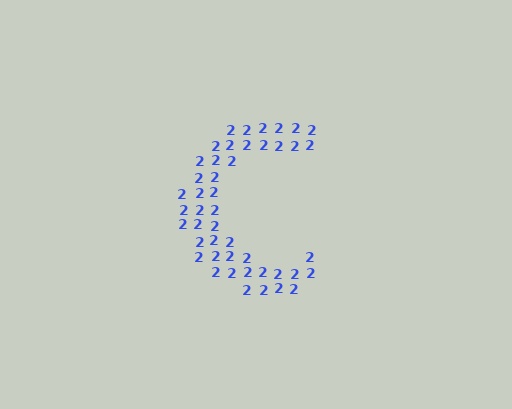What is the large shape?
The large shape is the letter C.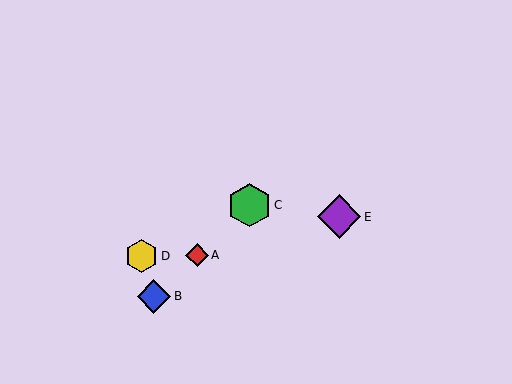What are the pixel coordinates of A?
Object A is at (197, 255).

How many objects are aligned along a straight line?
3 objects (A, B, C) are aligned along a straight line.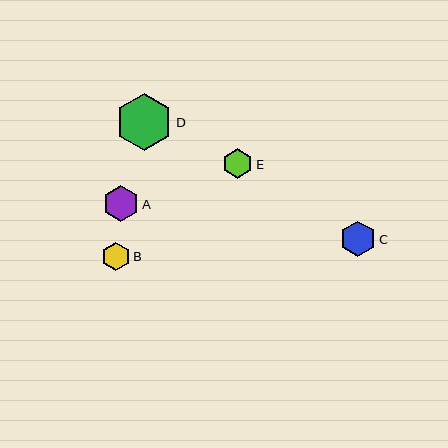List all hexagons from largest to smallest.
From largest to smallest: D, A, C, E, B.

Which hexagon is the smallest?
Hexagon B is the smallest with a size of approximately 28 pixels.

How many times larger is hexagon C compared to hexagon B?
Hexagon C is approximately 1.3 times the size of hexagon B.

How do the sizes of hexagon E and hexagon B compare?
Hexagon E and hexagon B are approximately the same size.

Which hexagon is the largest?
Hexagon D is the largest with a size of approximately 57 pixels.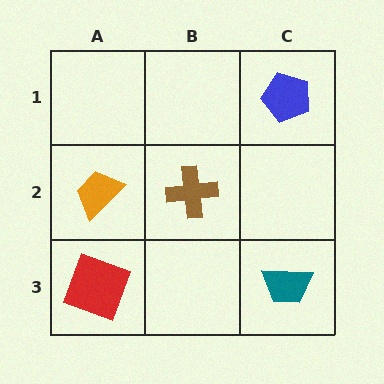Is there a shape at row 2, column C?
No, that cell is empty.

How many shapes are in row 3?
2 shapes.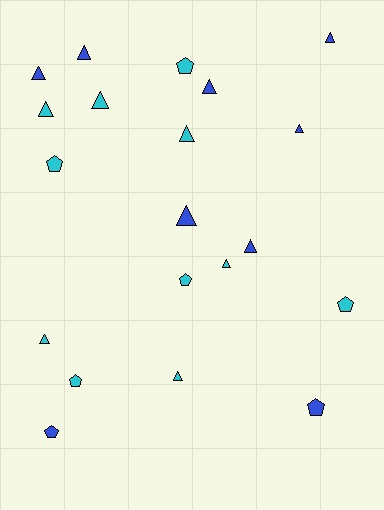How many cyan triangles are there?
There are 6 cyan triangles.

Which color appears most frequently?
Cyan, with 11 objects.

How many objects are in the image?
There are 20 objects.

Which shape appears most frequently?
Triangle, with 13 objects.